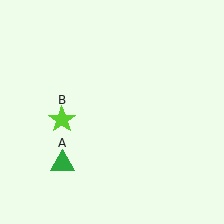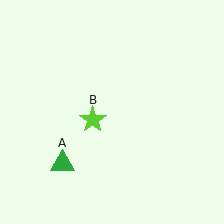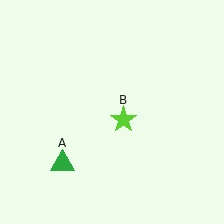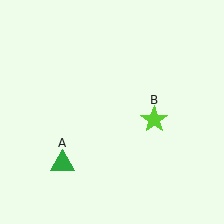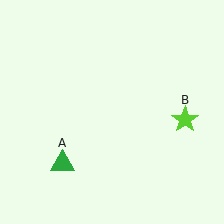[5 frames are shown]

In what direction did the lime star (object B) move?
The lime star (object B) moved right.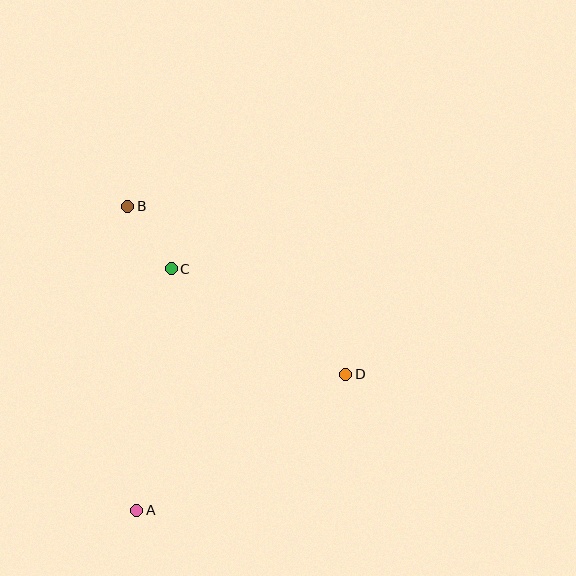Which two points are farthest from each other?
Points A and B are farthest from each other.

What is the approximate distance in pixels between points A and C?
The distance between A and C is approximately 244 pixels.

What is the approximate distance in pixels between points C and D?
The distance between C and D is approximately 204 pixels.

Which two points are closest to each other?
Points B and C are closest to each other.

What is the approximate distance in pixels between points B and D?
The distance between B and D is approximately 275 pixels.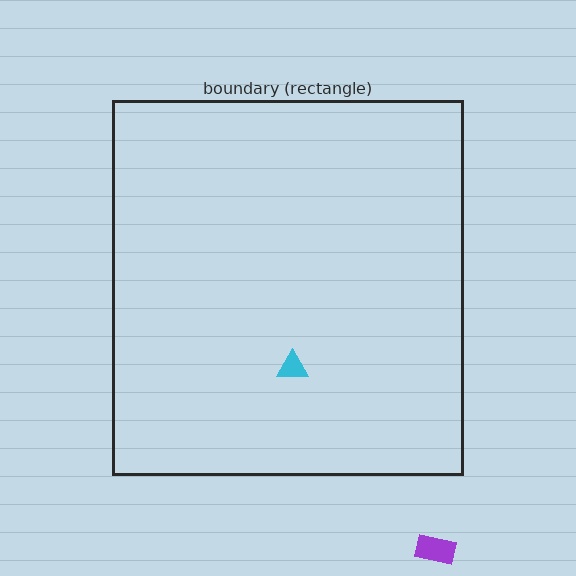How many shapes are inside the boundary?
1 inside, 1 outside.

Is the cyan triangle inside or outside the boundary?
Inside.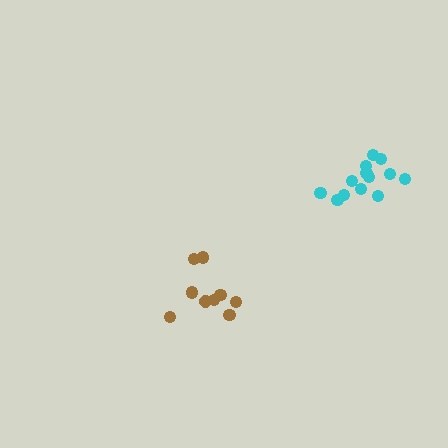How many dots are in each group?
Group 1: 9 dots, Group 2: 13 dots (22 total).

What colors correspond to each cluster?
The clusters are colored: brown, cyan.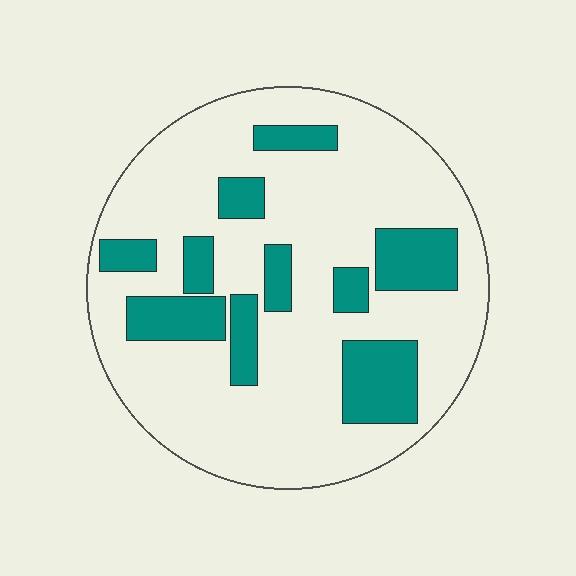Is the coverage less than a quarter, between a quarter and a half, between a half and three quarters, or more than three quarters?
Less than a quarter.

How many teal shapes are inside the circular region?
10.